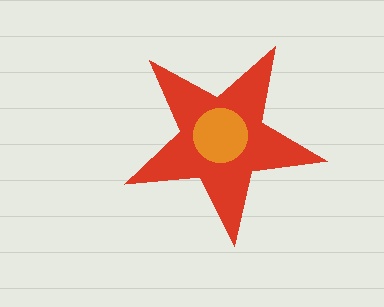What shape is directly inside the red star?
The orange circle.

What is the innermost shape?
The orange circle.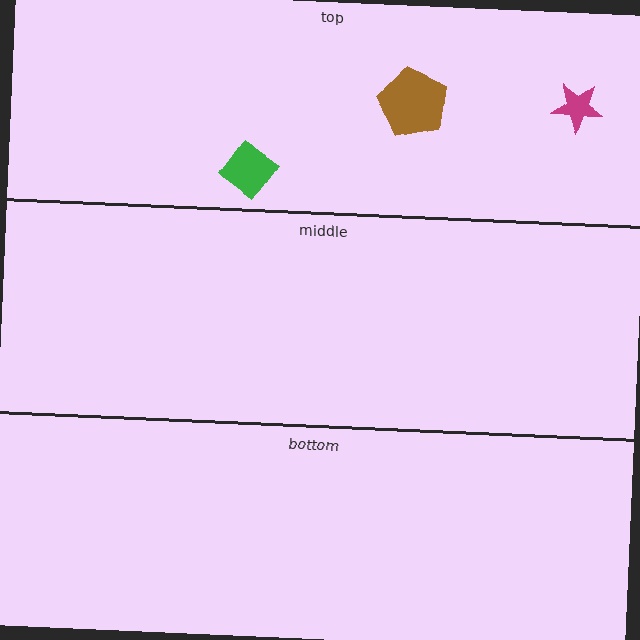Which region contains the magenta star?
The top region.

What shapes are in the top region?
The brown pentagon, the magenta star, the green diamond.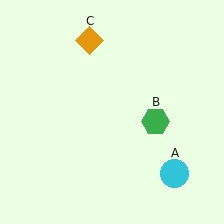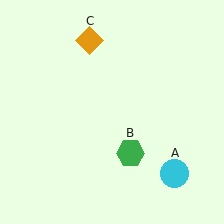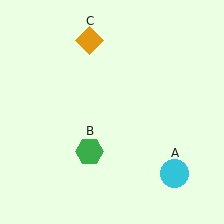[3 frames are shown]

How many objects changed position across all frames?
1 object changed position: green hexagon (object B).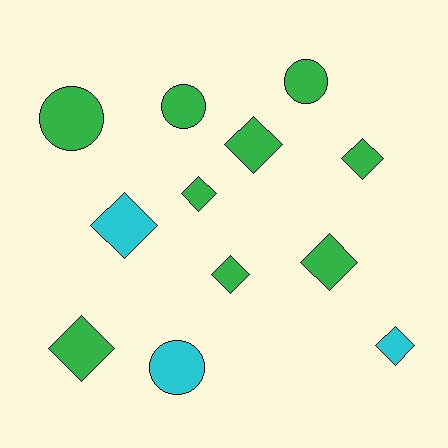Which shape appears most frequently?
Diamond, with 8 objects.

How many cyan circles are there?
There is 1 cyan circle.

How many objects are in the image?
There are 12 objects.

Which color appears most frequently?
Green, with 9 objects.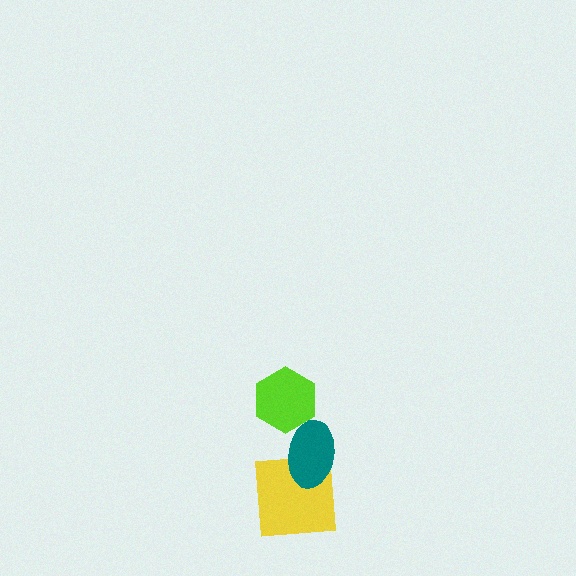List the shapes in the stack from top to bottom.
From top to bottom: the lime hexagon, the teal ellipse, the yellow square.